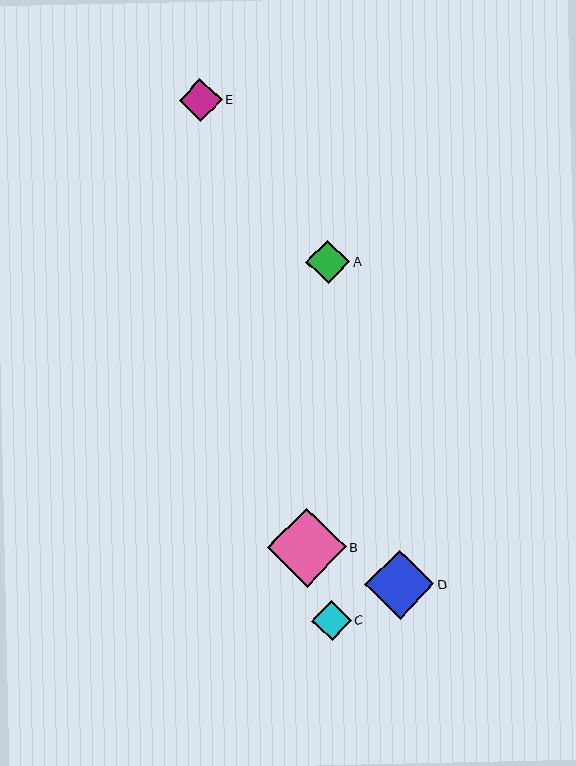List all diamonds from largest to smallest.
From largest to smallest: B, D, A, E, C.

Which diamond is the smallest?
Diamond C is the smallest with a size of approximately 40 pixels.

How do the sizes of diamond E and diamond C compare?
Diamond E and diamond C are approximately the same size.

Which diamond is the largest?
Diamond B is the largest with a size of approximately 78 pixels.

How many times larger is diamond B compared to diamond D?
Diamond B is approximately 1.1 times the size of diamond D.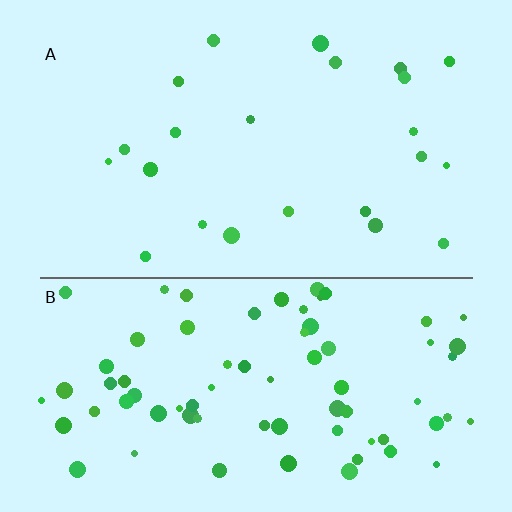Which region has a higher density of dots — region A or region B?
B (the bottom).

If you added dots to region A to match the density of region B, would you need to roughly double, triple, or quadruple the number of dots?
Approximately triple.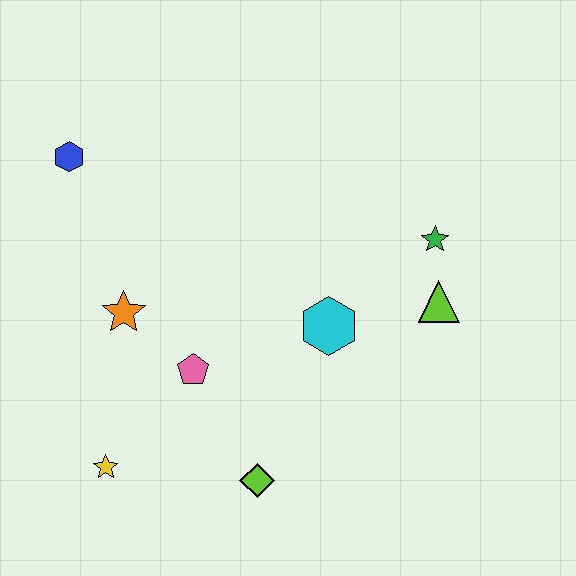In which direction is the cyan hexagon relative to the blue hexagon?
The cyan hexagon is to the right of the blue hexagon.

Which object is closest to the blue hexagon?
The orange star is closest to the blue hexagon.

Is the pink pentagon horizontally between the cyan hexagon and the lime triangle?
No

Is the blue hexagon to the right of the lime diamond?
No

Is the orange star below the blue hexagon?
Yes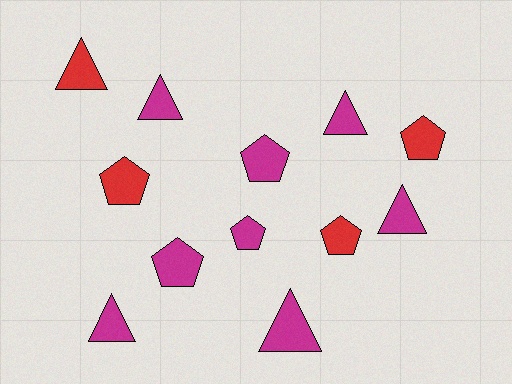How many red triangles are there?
There is 1 red triangle.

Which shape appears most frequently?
Pentagon, with 6 objects.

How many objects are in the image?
There are 12 objects.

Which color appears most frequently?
Magenta, with 8 objects.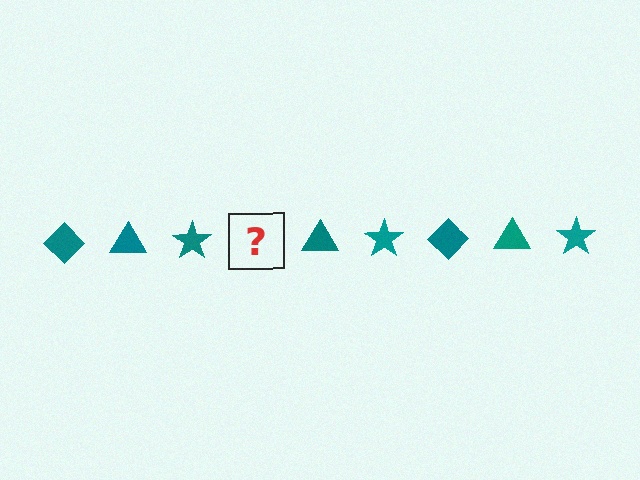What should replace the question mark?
The question mark should be replaced with a teal diamond.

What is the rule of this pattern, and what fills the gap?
The rule is that the pattern cycles through diamond, triangle, star shapes in teal. The gap should be filled with a teal diamond.